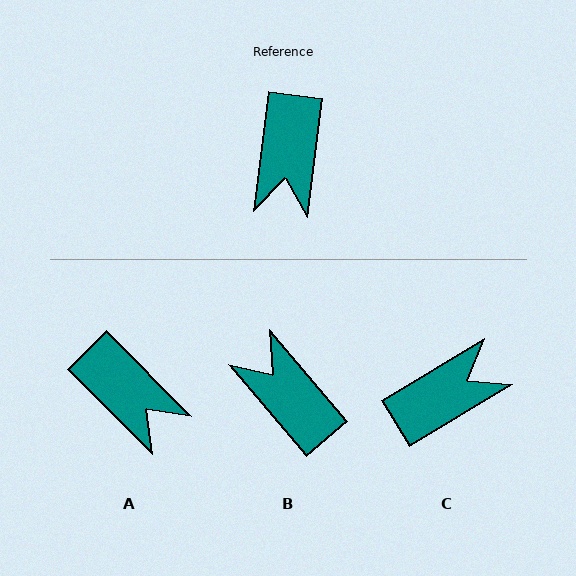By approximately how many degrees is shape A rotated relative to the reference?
Approximately 52 degrees counter-clockwise.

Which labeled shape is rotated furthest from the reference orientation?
B, about 133 degrees away.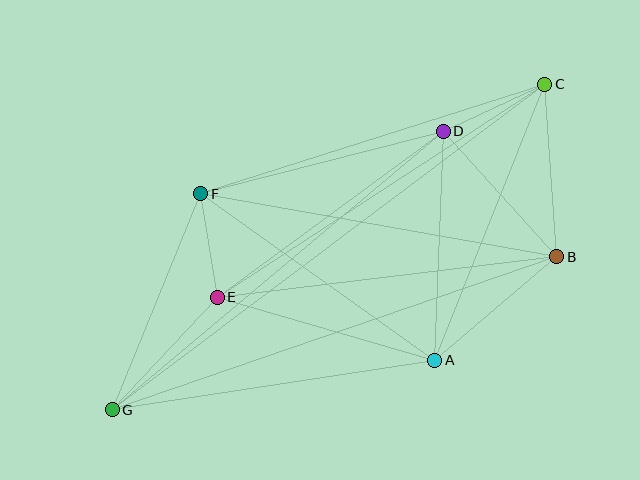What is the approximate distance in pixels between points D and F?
The distance between D and F is approximately 250 pixels.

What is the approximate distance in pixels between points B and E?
The distance between B and E is approximately 342 pixels.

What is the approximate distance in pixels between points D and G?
The distance between D and G is approximately 432 pixels.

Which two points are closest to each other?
Points E and F are closest to each other.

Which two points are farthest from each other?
Points C and G are farthest from each other.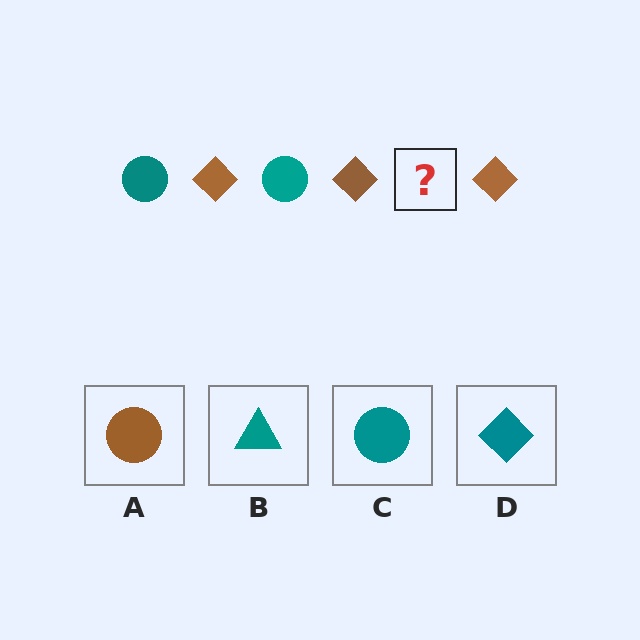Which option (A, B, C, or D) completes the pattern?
C.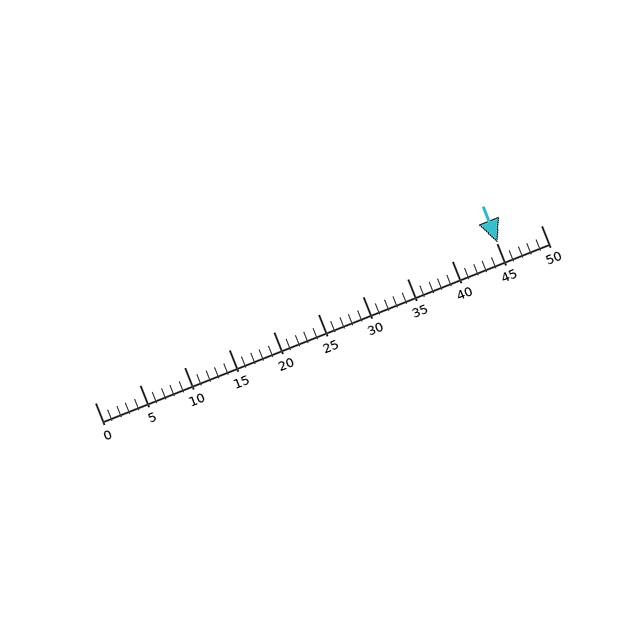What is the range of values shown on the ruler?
The ruler shows values from 0 to 50.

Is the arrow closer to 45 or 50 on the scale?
The arrow is closer to 45.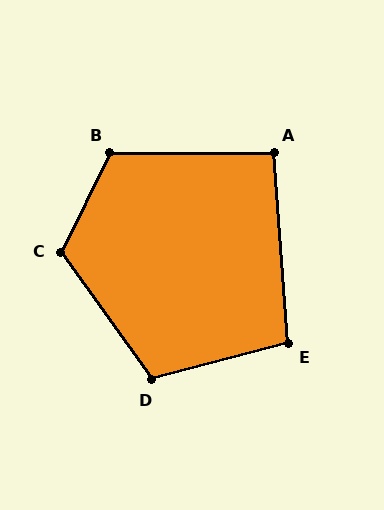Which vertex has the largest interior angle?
C, at approximately 118 degrees.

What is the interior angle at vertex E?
Approximately 101 degrees (obtuse).